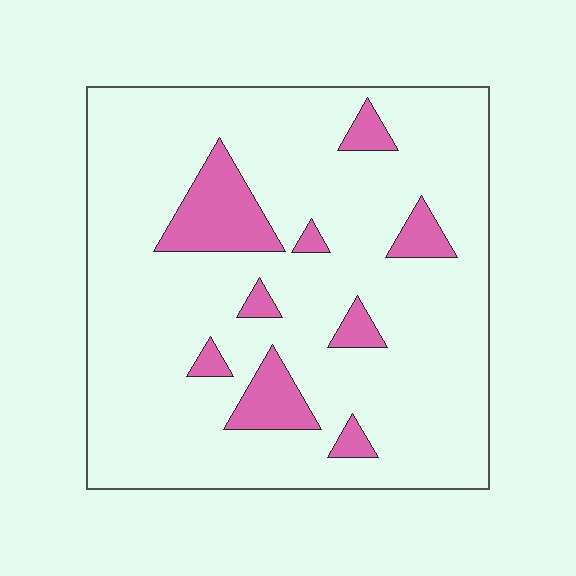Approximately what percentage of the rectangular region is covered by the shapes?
Approximately 15%.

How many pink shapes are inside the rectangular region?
9.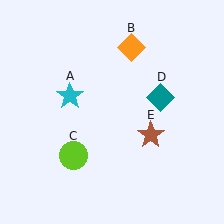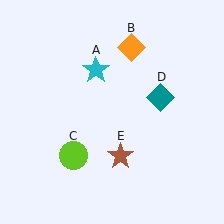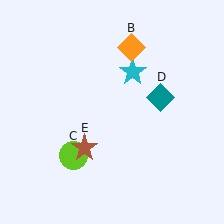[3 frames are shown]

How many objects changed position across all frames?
2 objects changed position: cyan star (object A), brown star (object E).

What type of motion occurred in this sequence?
The cyan star (object A), brown star (object E) rotated clockwise around the center of the scene.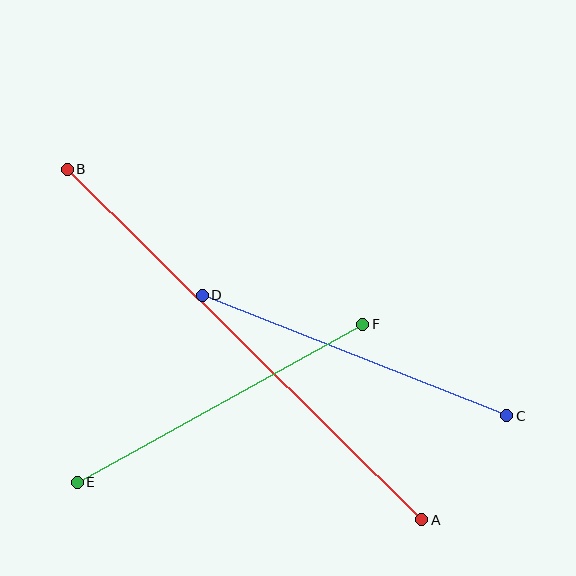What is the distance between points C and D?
The distance is approximately 327 pixels.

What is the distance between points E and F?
The distance is approximately 326 pixels.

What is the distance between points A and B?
The distance is approximately 498 pixels.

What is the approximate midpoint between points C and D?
The midpoint is at approximately (355, 356) pixels.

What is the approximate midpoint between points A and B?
The midpoint is at approximately (244, 345) pixels.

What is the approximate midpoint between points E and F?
The midpoint is at approximately (220, 403) pixels.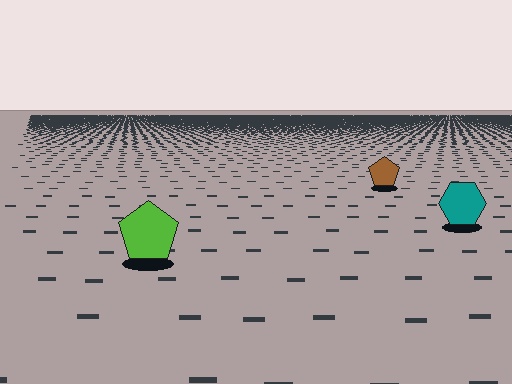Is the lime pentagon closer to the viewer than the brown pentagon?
Yes. The lime pentagon is closer — you can tell from the texture gradient: the ground texture is coarser near it.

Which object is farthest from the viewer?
The brown pentagon is farthest from the viewer. It appears smaller and the ground texture around it is denser.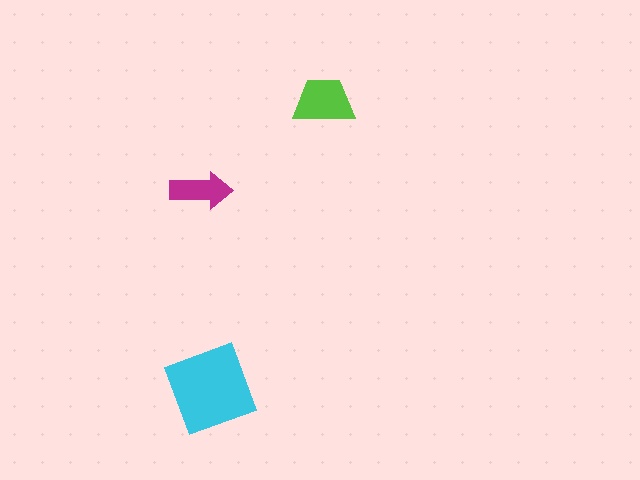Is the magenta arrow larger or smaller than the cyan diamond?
Smaller.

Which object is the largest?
The cyan diamond.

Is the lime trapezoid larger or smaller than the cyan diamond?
Smaller.